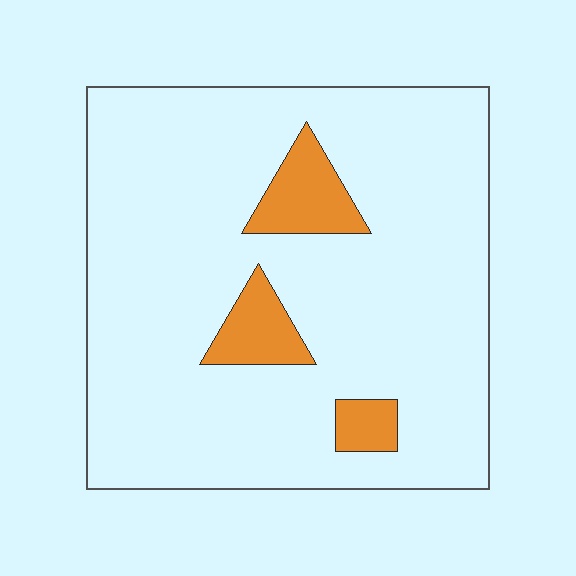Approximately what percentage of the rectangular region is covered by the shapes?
Approximately 10%.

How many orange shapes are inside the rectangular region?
3.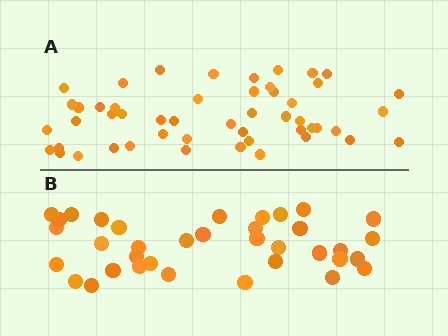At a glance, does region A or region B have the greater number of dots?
Region A (the top region) has more dots.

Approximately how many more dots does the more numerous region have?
Region A has approximately 15 more dots than region B.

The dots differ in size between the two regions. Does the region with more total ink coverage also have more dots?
No. Region B has more total ink coverage because its dots are larger, but region A actually contains more individual dots. Total area can be misleading — the number of items is what matters here.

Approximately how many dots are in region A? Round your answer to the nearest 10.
About 50 dots.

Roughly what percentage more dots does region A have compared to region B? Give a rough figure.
About 40% more.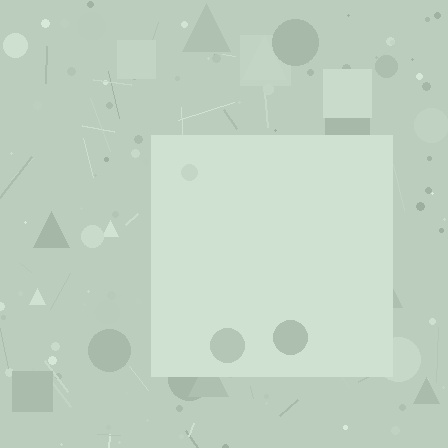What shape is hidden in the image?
A square is hidden in the image.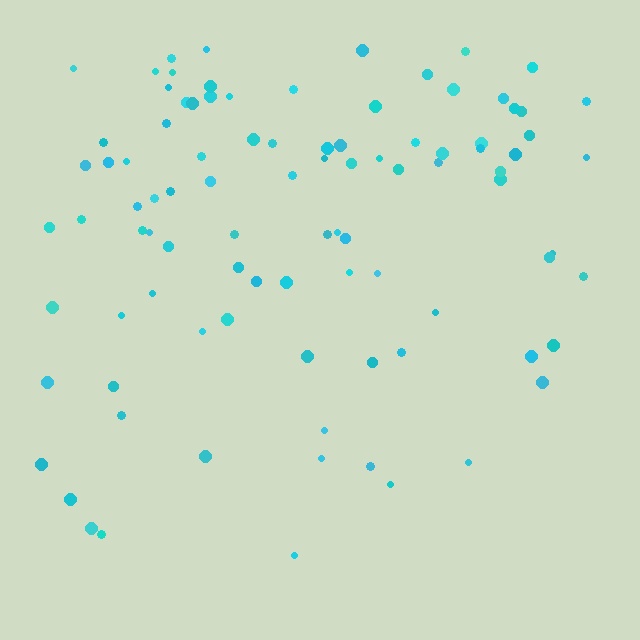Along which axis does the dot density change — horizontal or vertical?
Vertical.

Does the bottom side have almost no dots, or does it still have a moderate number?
Still a moderate number, just noticeably fewer than the top.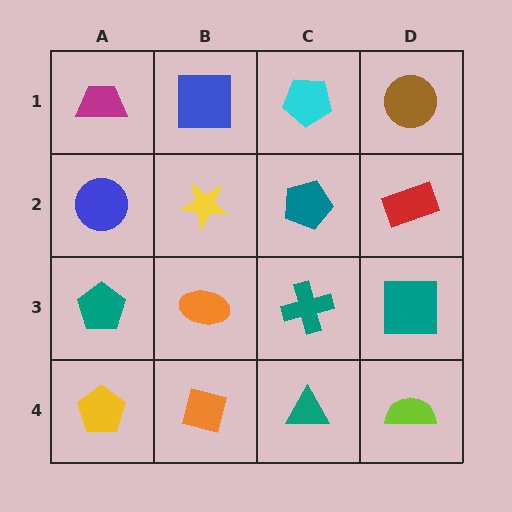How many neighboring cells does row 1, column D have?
2.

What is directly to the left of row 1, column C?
A blue square.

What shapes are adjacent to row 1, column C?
A teal pentagon (row 2, column C), a blue square (row 1, column B), a brown circle (row 1, column D).